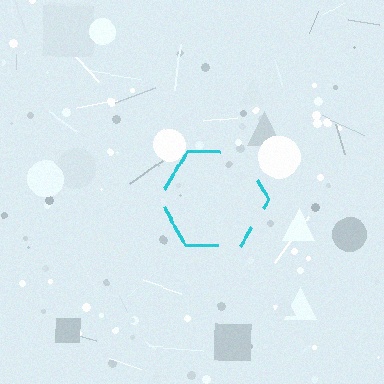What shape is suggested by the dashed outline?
The dashed outline suggests a hexagon.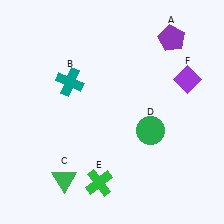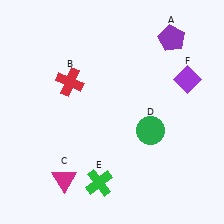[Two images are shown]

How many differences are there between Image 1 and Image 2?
There are 2 differences between the two images.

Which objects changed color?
B changed from teal to red. C changed from green to magenta.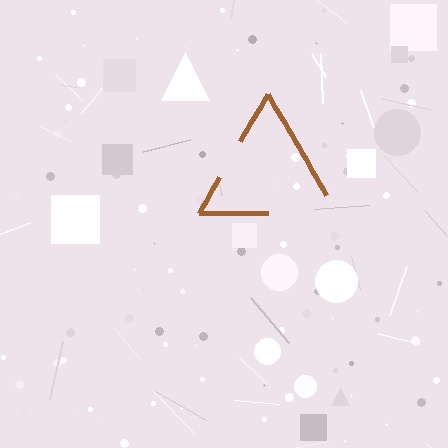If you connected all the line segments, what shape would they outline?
They would outline a triangle.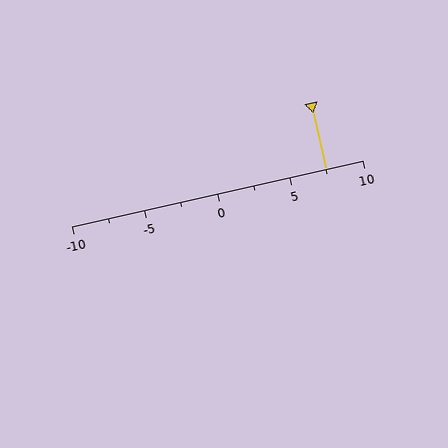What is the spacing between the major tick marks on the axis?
The major ticks are spaced 5 apart.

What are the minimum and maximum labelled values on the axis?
The axis runs from -10 to 10.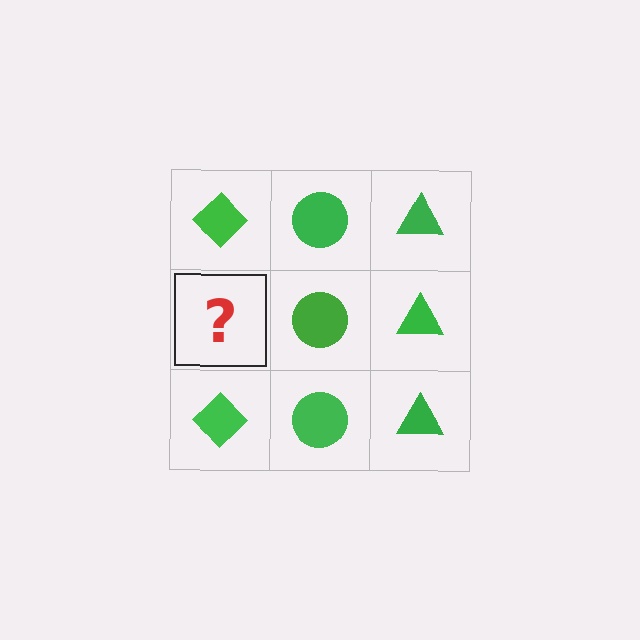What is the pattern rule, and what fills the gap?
The rule is that each column has a consistent shape. The gap should be filled with a green diamond.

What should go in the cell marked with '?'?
The missing cell should contain a green diamond.